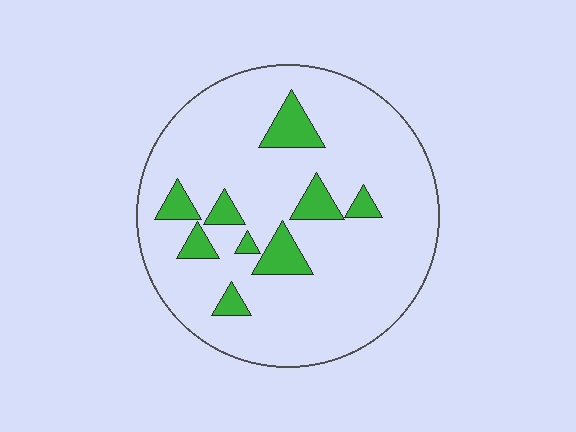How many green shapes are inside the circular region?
9.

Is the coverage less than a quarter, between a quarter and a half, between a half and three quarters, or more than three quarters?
Less than a quarter.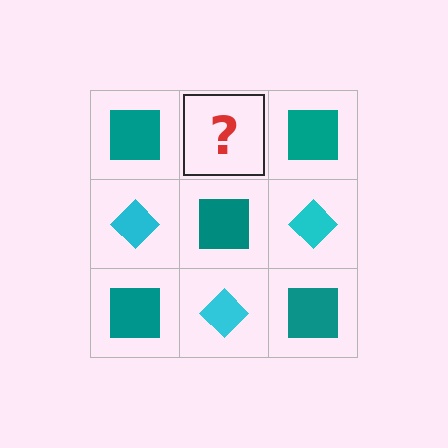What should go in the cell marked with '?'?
The missing cell should contain a cyan diamond.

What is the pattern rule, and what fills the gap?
The rule is that it alternates teal square and cyan diamond in a checkerboard pattern. The gap should be filled with a cyan diamond.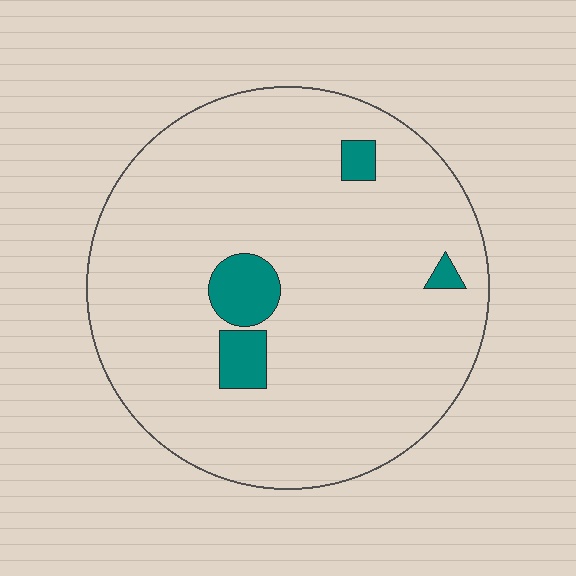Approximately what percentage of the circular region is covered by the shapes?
Approximately 5%.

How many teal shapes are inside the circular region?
4.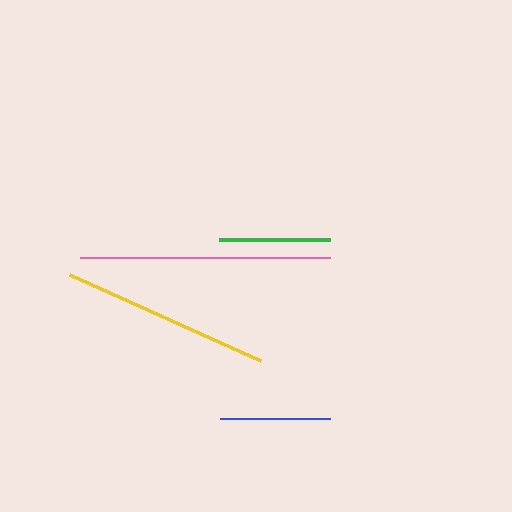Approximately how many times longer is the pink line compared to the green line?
The pink line is approximately 2.3 times the length of the green line.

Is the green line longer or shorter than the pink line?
The pink line is longer than the green line.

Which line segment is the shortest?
The blue line is the shortest at approximately 110 pixels.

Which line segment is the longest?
The pink line is the longest at approximately 249 pixels.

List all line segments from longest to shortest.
From longest to shortest: pink, yellow, green, blue.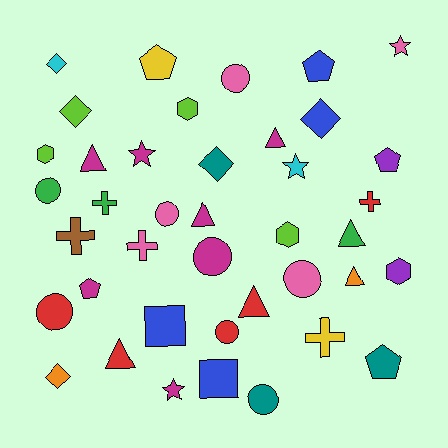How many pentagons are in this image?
There are 5 pentagons.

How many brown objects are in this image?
There is 1 brown object.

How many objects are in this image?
There are 40 objects.